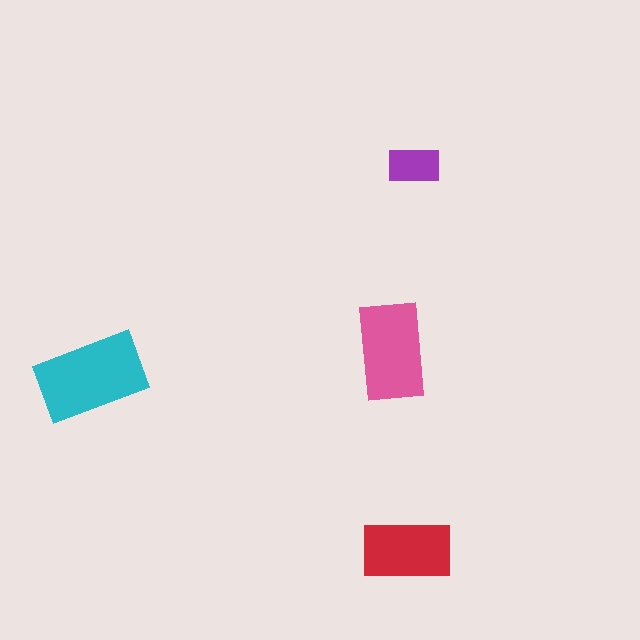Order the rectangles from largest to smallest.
the cyan one, the pink one, the red one, the purple one.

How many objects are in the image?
There are 4 objects in the image.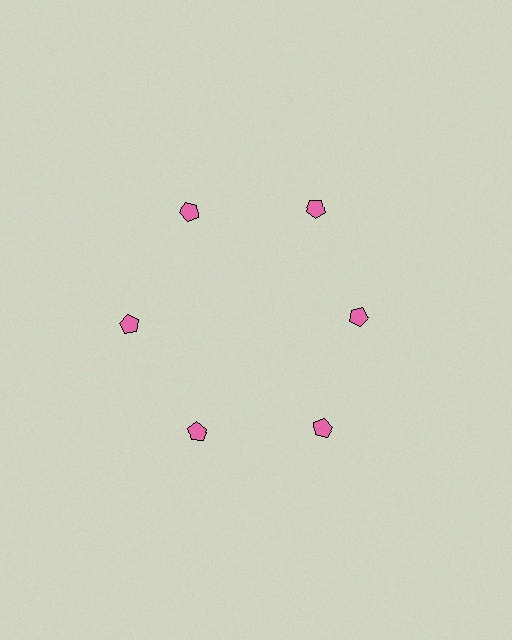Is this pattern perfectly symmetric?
No. The 6 pink pentagons are arranged in a ring, but one element near the 3 o'clock position is pulled inward toward the center, breaking the 6-fold rotational symmetry.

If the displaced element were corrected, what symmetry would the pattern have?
It would have 6-fold rotational symmetry — the pattern would map onto itself every 60 degrees.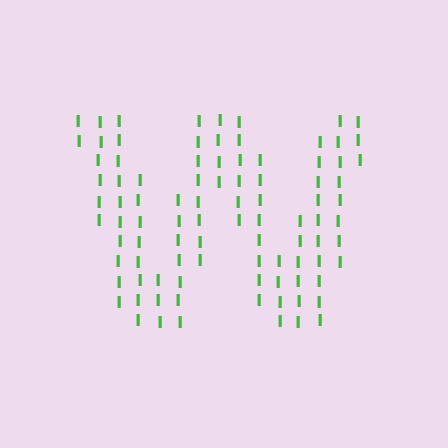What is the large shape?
The large shape is the letter W.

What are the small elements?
The small elements are letter I's.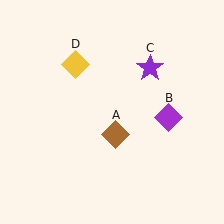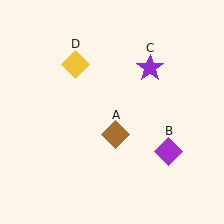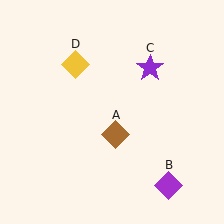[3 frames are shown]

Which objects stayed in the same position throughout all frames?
Brown diamond (object A) and purple star (object C) and yellow diamond (object D) remained stationary.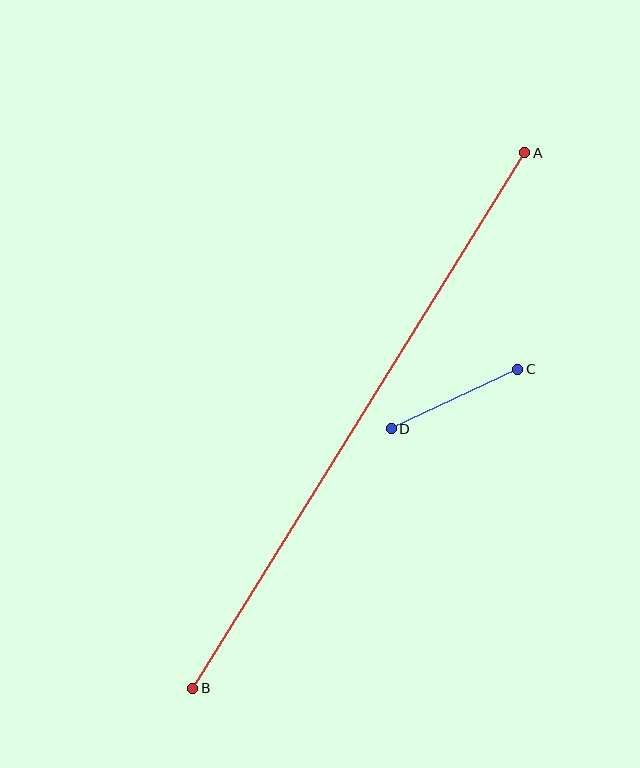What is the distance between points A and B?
The distance is approximately 630 pixels.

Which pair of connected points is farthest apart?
Points A and B are farthest apart.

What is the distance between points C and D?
The distance is approximately 140 pixels.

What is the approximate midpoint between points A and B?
The midpoint is at approximately (359, 420) pixels.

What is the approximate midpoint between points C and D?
The midpoint is at approximately (454, 399) pixels.